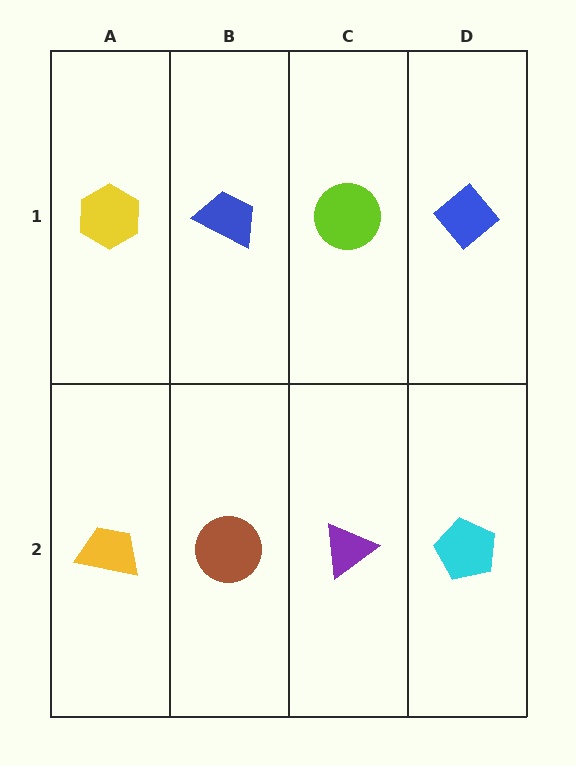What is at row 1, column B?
A blue trapezoid.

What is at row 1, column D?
A blue diamond.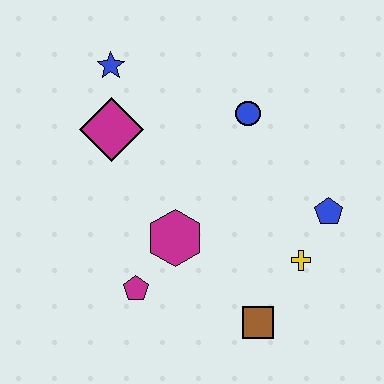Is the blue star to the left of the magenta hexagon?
Yes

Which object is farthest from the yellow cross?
The blue star is farthest from the yellow cross.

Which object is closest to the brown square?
The yellow cross is closest to the brown square.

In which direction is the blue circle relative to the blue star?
The blue circle is to the right of the blue star.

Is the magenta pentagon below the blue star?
Yes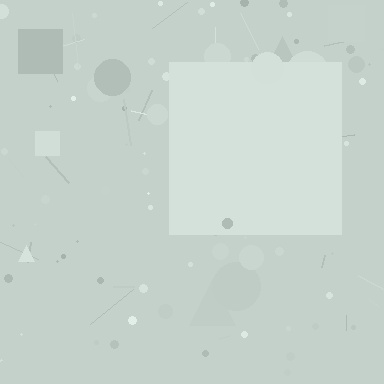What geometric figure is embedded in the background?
A square is embedded in the background.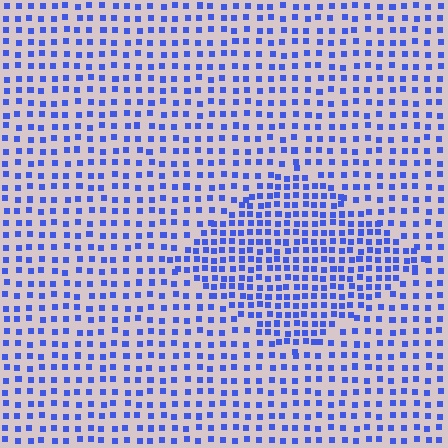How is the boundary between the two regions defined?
The boundary is defined by a change in element density (approximately 1.7x ratio). All elements are the same color, size, and shape.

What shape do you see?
I see a diamond.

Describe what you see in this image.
The image contains small blue elements arranged at two different densities. A diamond-shaped region is visible where the elements are more densely packed than the surrounding area.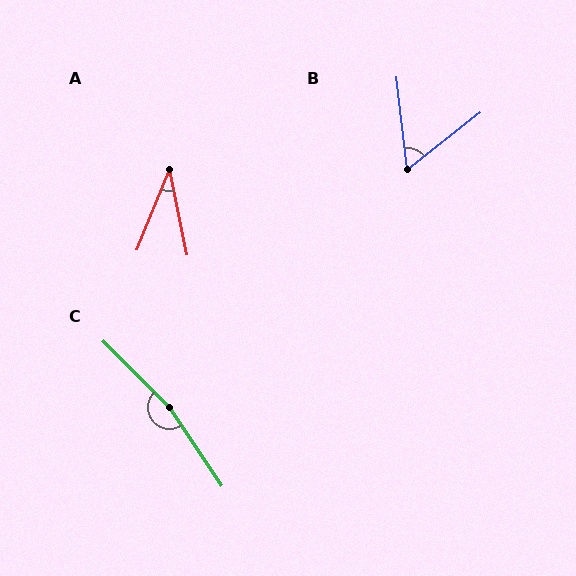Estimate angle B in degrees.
Approximately 58 degrees.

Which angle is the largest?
C, at approximately 169 degrees.